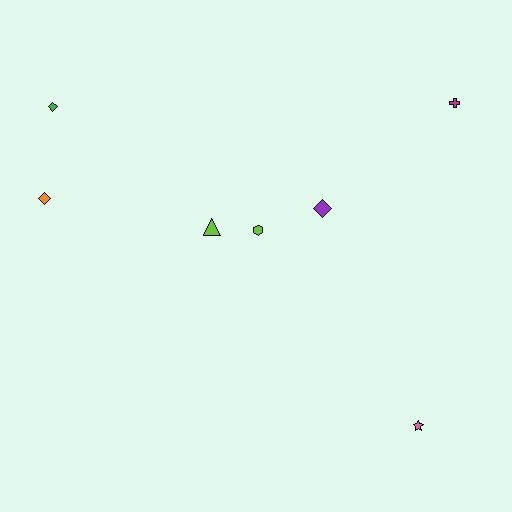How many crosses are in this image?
There is 1 cross.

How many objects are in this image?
There are 7 objects.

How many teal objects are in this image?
There are no teal objects.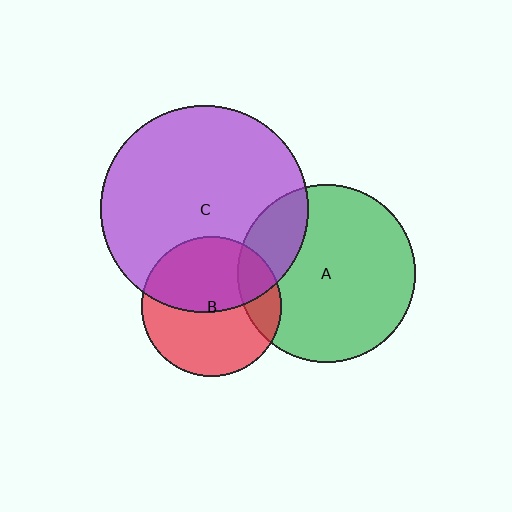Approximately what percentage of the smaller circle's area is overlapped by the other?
Approximately 20%.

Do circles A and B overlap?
Yes.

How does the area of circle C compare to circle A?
Approximately 1.4 times.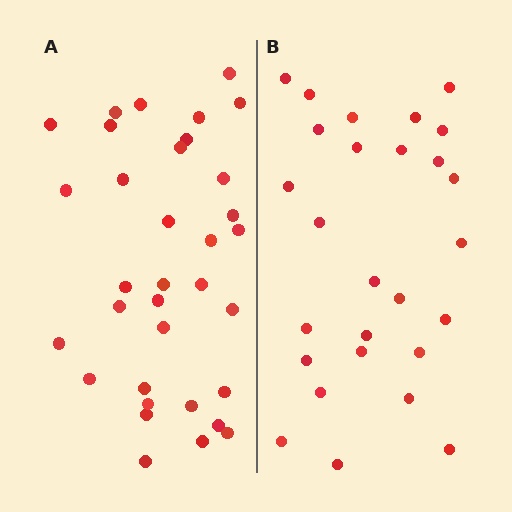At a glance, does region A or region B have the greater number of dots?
Region A (the left region) has more dots.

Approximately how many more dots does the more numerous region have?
Region A has roughly 8 or so more dots than region B.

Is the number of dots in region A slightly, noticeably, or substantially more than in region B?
Region A has noticeably more, but not dramatically so. The ratio is roughly 1.3 to 1.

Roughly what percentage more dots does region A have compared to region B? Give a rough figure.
About 25% more.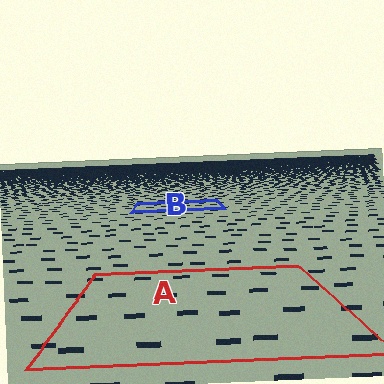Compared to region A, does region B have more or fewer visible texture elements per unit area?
Region B has more texture elements per unit area — they are packed more densely because it is farther away.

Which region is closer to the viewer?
Region A is closer. The texture elements there are larger and more spread out.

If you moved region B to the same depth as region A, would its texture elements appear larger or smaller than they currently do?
They would appear larger. At a closer depth, the same texture elements are projected at a bigger on-screen size.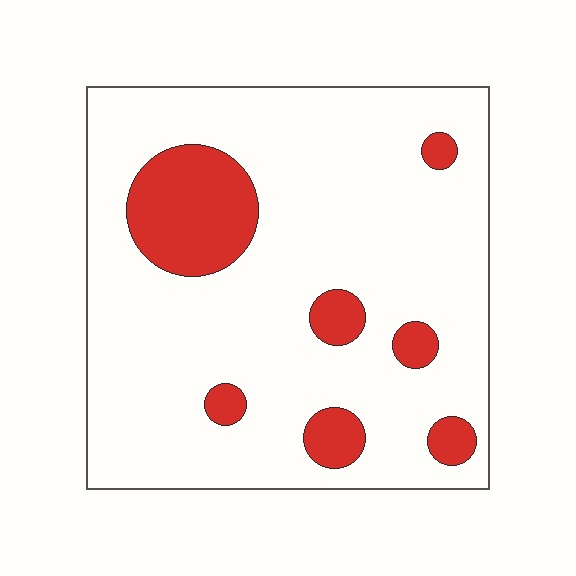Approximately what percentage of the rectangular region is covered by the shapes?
Approximately 15%.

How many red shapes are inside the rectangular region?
7.